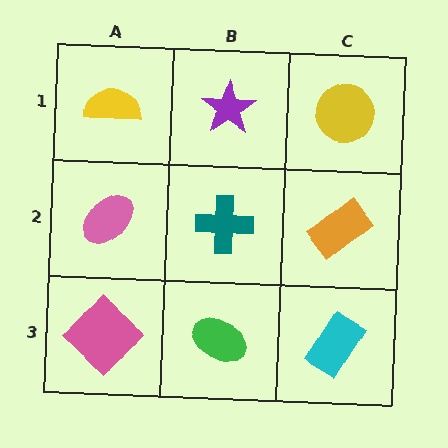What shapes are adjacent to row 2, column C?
A yellow circle (row 1, column C), a cyan rectangle (row 3, column C), a teal cross (row 2, column B).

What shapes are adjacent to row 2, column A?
A yellow semicircle (row 1, column A), a pink diamond (row 3, column A), a teal cross (row 2, column B).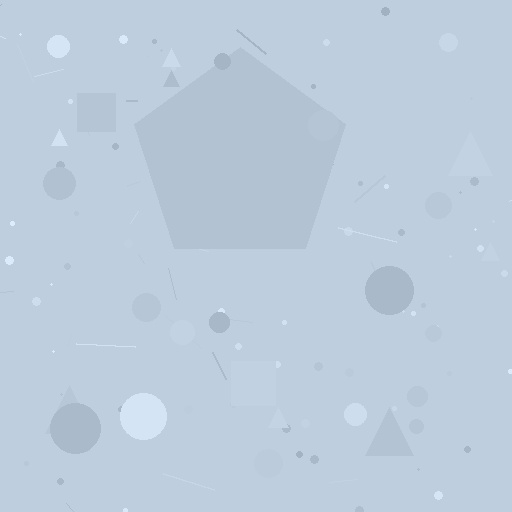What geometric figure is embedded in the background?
A pentagon is embedded in the background.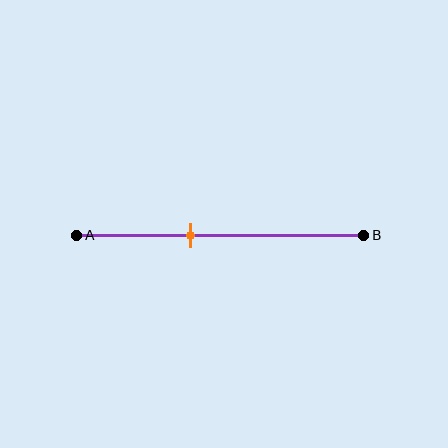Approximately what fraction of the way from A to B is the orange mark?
The orange mark is approximately 40% of the way from A to B.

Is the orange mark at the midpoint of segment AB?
No, the mark is at about 40% from A, not at the 50% midpoint.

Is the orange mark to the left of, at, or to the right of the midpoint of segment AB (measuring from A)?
The orange mark is to the left of the midpoint of segment AB.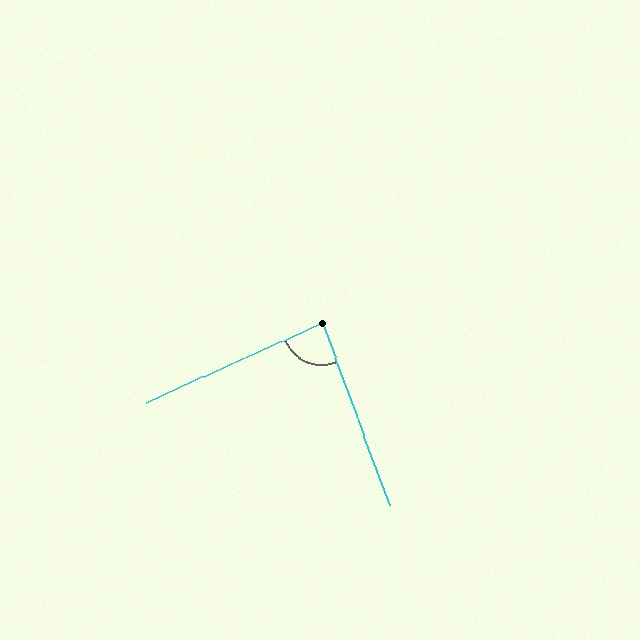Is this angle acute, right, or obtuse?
It is approximately a right angle.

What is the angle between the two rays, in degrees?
Approximately 86 degrees.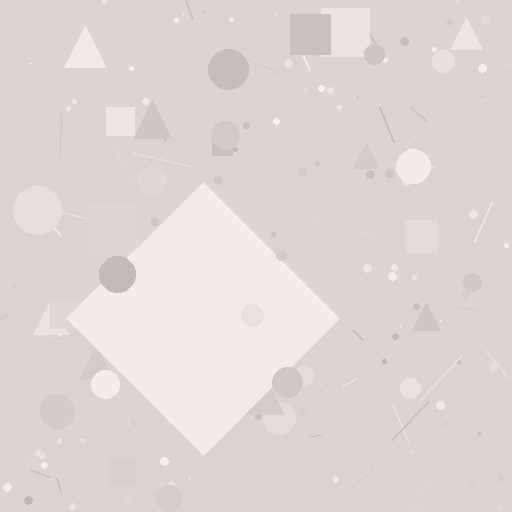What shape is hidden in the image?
A diamond is hidden in the image.